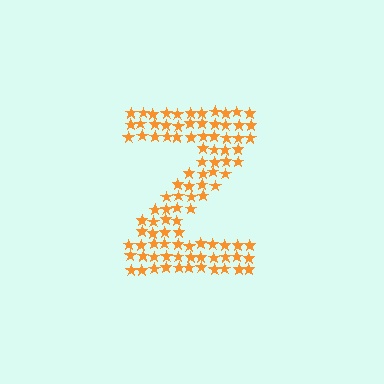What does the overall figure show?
The overall figure shows the letter Z.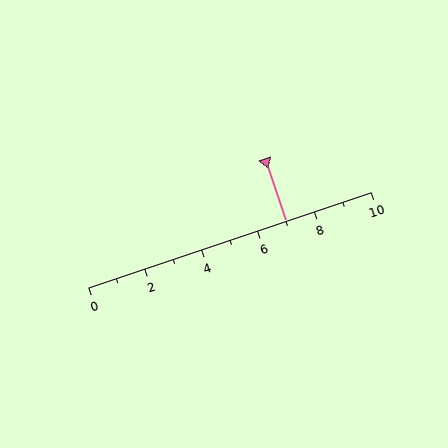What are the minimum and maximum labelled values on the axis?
The axis runs from 0 to 10.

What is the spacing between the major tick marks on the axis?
The major ticks are spaced 2 apart.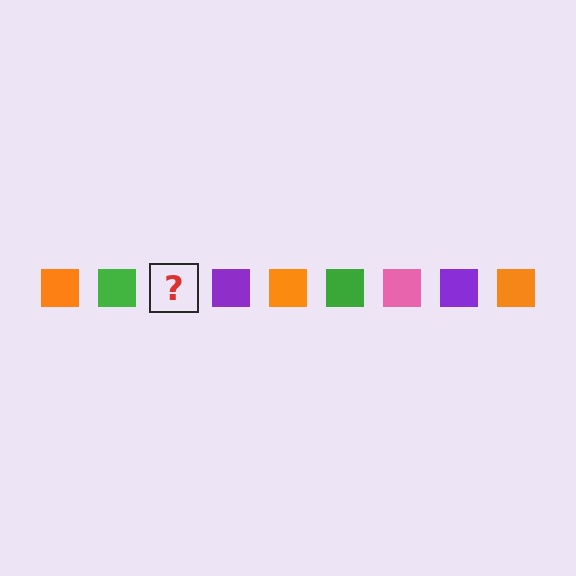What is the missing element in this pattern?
The missing element is a pink square.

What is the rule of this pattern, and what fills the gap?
The rule is that the pattern cycles through orange, green, pink, purple squares. The gap should be filled with a pink square.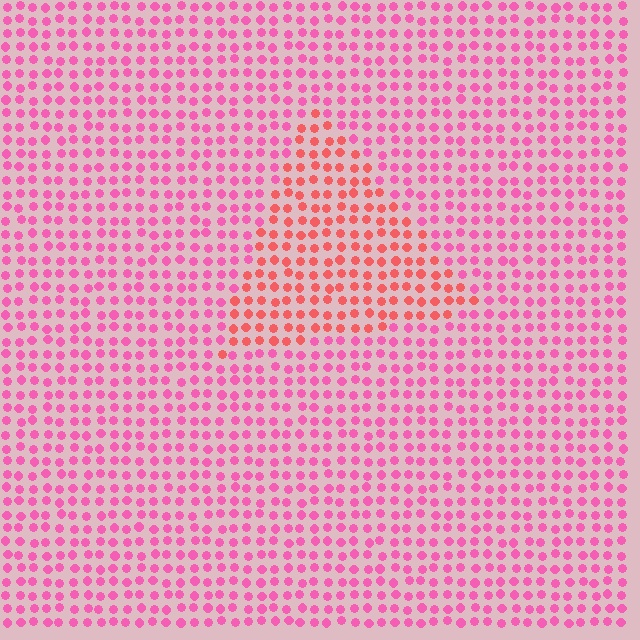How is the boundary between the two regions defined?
The boundary is defined purely by a slight shift in hue (about 33 degrees). Spacing, size, and orientation are identical on both sides.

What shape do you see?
I see a triangle.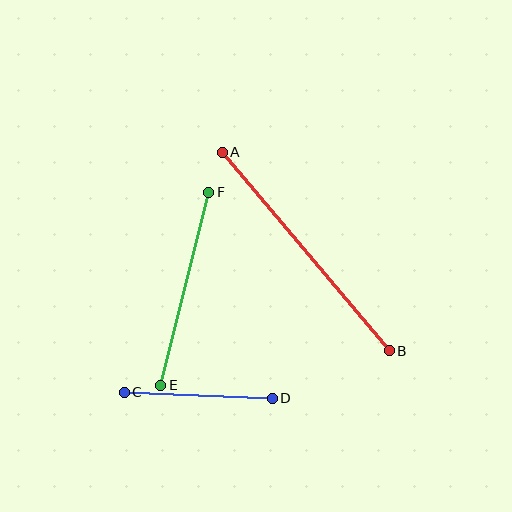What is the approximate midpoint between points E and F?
The midpoint is at approximately (185, 289) pixels.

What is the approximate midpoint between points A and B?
The midpoint is at approximately (306, 252) pixels.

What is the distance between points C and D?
The distance is approximately 148 pixels.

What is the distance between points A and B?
The distance is approximately 259 pixels.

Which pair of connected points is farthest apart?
Points A and B are farthest apart.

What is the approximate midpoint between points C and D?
The midpoint is at approximately (198, 395) pixels.